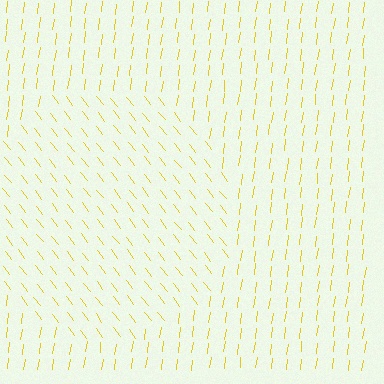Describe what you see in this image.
The image is filled with small yellow line segments. A circle region in the image has lines oriented differently from the surrounding lines, creating a visible texture boundary.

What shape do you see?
I see a circle.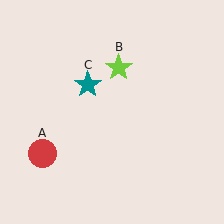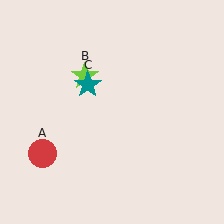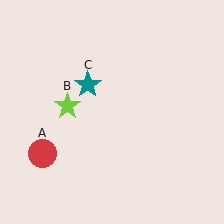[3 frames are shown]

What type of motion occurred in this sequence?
The lime star (object B) rotated counterclockwise around the center of the scene.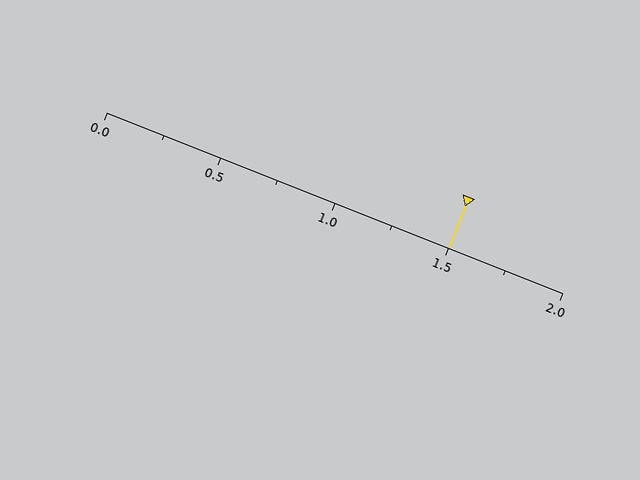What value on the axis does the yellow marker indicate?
The marker indicates approximately 1.5.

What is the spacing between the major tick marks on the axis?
The major ticks are spaced 0.5 apart.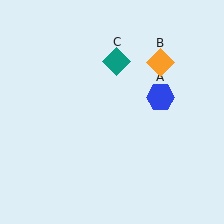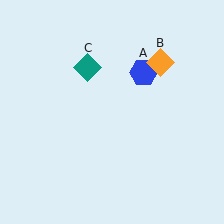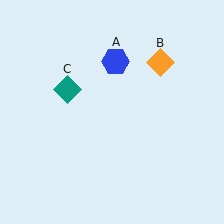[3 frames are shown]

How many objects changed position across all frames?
2 objects changed position: blue hexagon (object A), teal diamond (object C).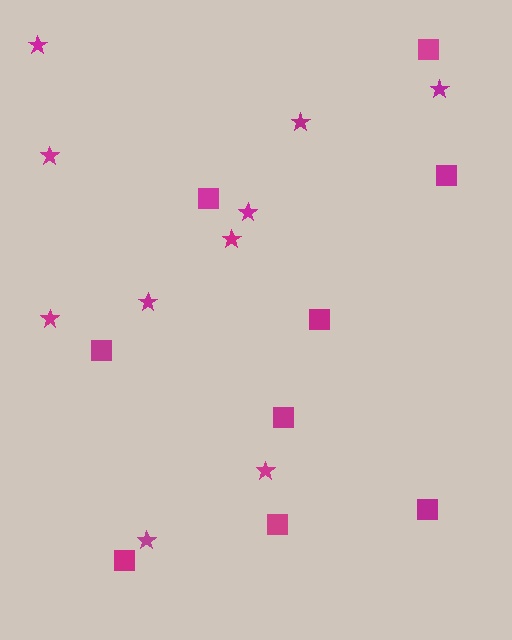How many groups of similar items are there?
There are 2 groups: one group of squares (9) and one group of stars (10).